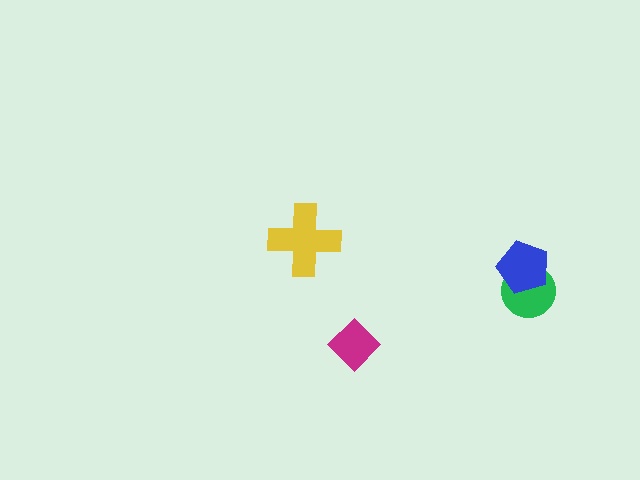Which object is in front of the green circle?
The blue pentagon is in front of the green circle.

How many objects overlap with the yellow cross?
0 objects overlap with the yellow cross.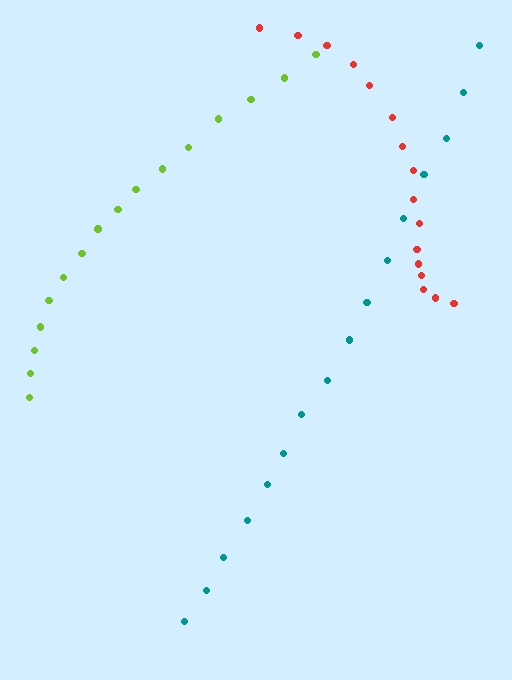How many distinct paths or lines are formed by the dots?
There are 3 distinct paths.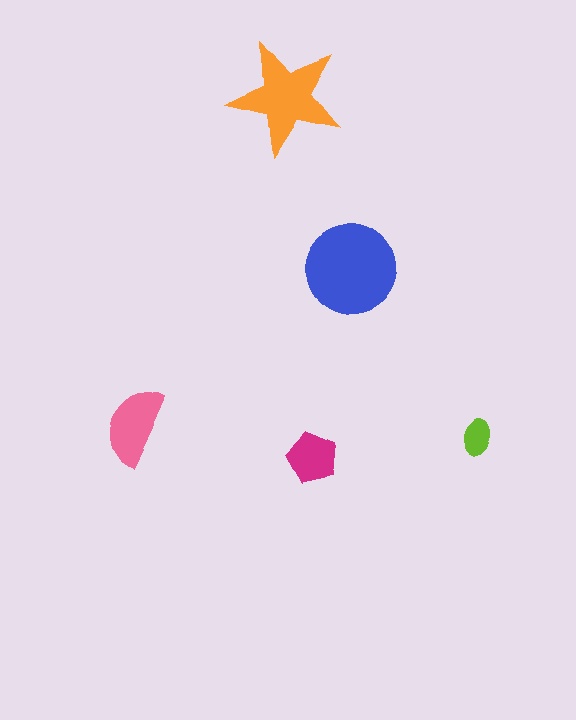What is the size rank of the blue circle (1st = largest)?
1st.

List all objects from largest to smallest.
The blue circle, the orange star, the pink semicircle, the magenta pentagon, the lime ellipse.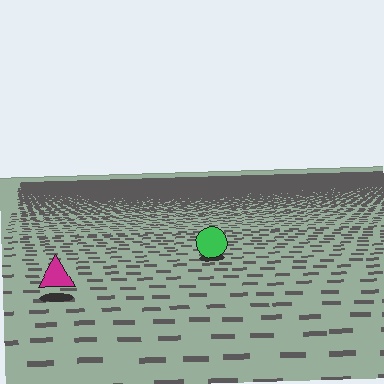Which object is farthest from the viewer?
The green circle is farthest from the viewer. It appears smaller and the ground texture around it is denser.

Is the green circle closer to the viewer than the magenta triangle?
No. The magenta triangle is closer — you can tell from the texture gradient: the ground texture is coarser near it.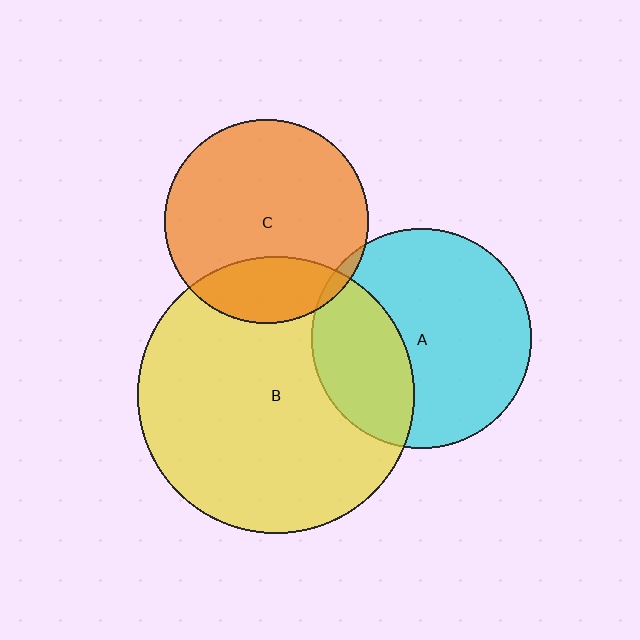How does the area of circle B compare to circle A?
Approximately 1.6 times.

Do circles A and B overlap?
Yes.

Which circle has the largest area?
Circle B (yellow).